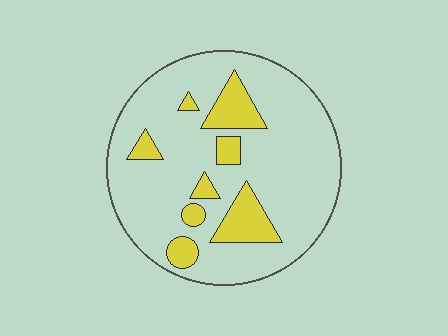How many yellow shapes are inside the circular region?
8.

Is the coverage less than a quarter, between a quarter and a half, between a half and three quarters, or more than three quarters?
Less than a quarter.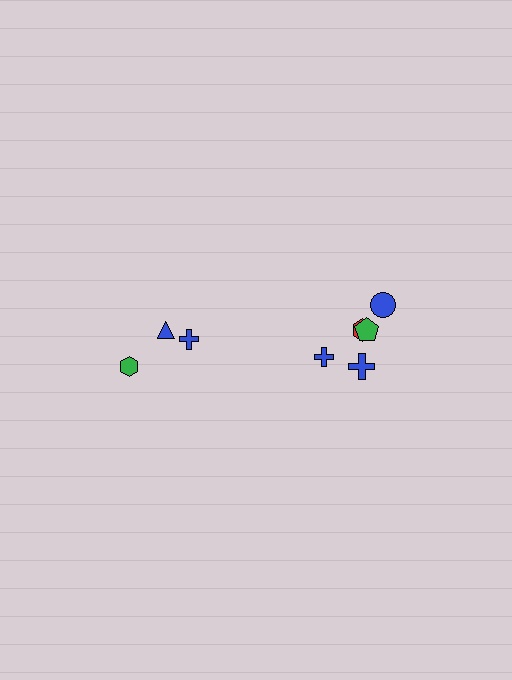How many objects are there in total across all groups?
There are 8 objects.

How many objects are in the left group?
There are 3 objects.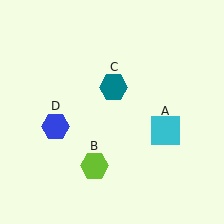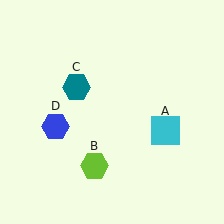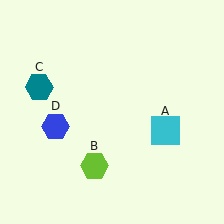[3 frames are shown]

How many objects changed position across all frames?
1 object changed position: teal hexagon (object C).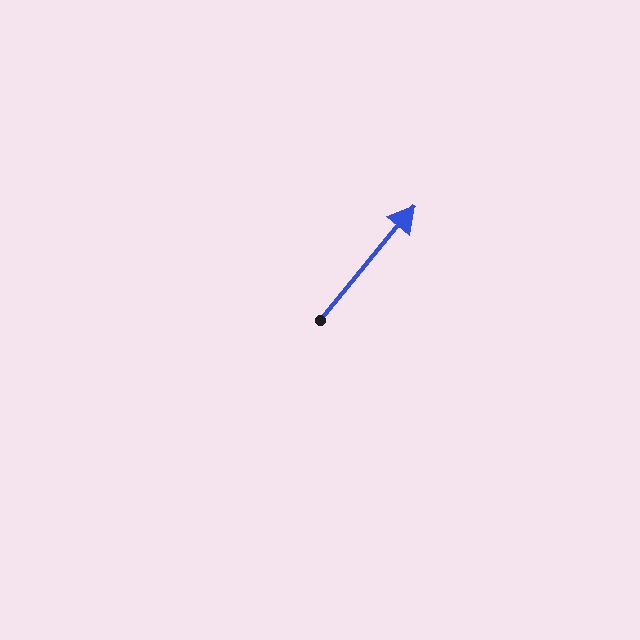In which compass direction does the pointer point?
Northeast.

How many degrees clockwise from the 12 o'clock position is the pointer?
Approximately 40 degrees.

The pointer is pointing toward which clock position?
Roughly 1 o'clock.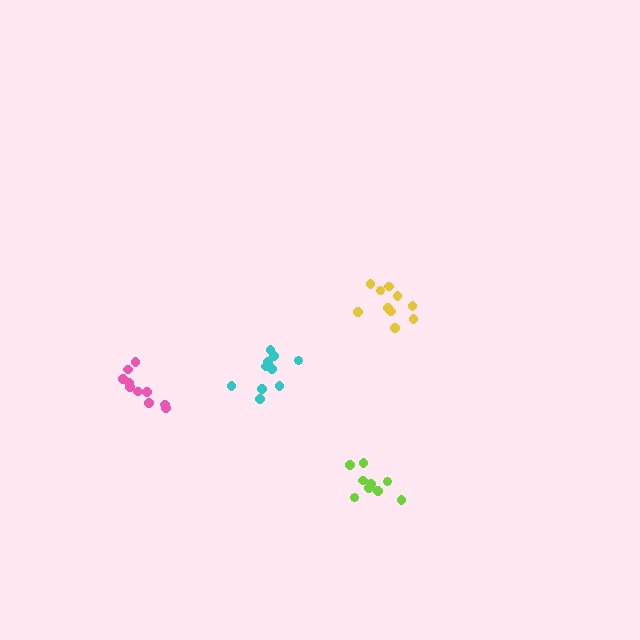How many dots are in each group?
Group 1: 10 dots, Group 2: 10 dots, Group 3: 10 dots, Group 4: 10 dots (40 total).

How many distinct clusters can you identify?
There are 4 distinct clusters.